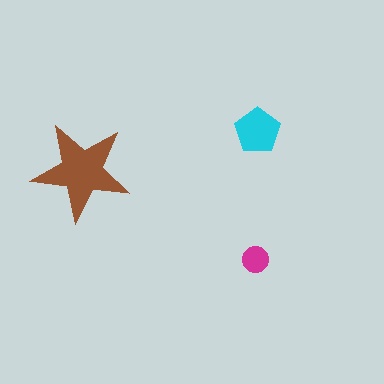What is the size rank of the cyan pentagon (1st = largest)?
2nd.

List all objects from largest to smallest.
The brown star, the cyan pentagon, the magenta circle.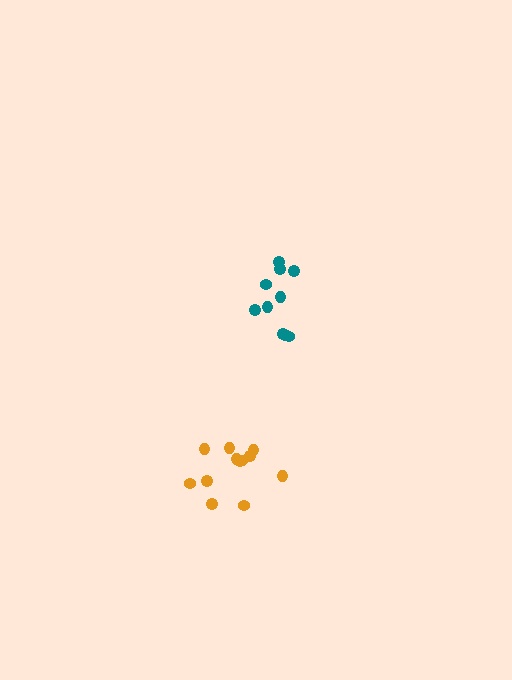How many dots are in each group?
Group 1: 10 dots, Group 2: 12 dots (22 total).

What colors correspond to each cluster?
The clusters are colored: teal, orange.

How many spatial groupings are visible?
There are 2 spatial groupings.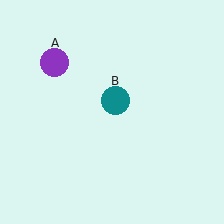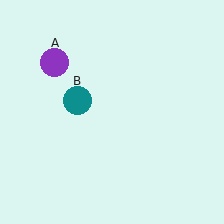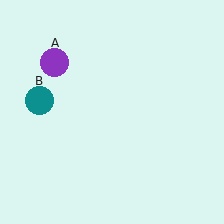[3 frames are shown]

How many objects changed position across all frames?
1 object changed position: teal circle (object B).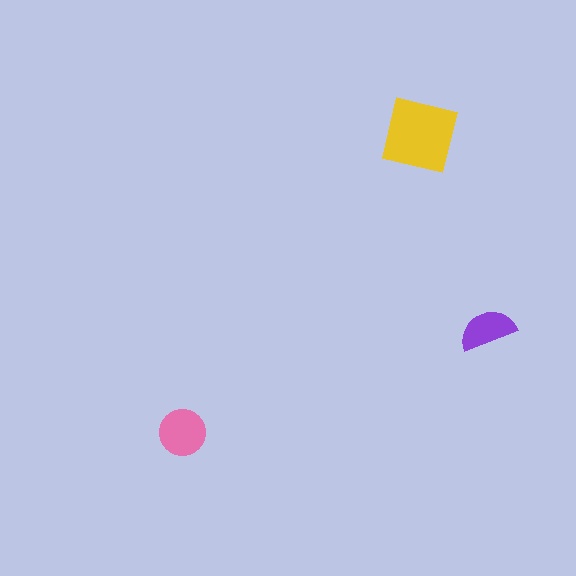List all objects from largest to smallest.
The yellow square, the pink circle, the purple semicircle.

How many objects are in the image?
There are 3 objects in the image.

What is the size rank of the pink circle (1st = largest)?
2nd.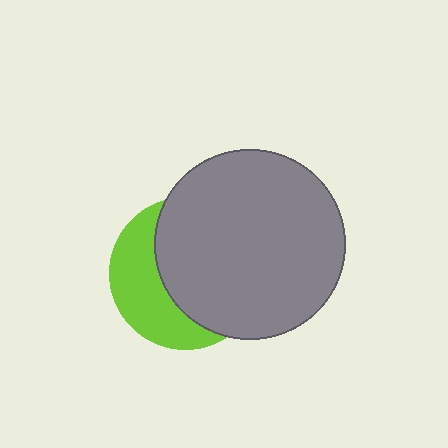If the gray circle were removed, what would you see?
You would see the complete lime circle.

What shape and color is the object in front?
The object in front is a gray circle.